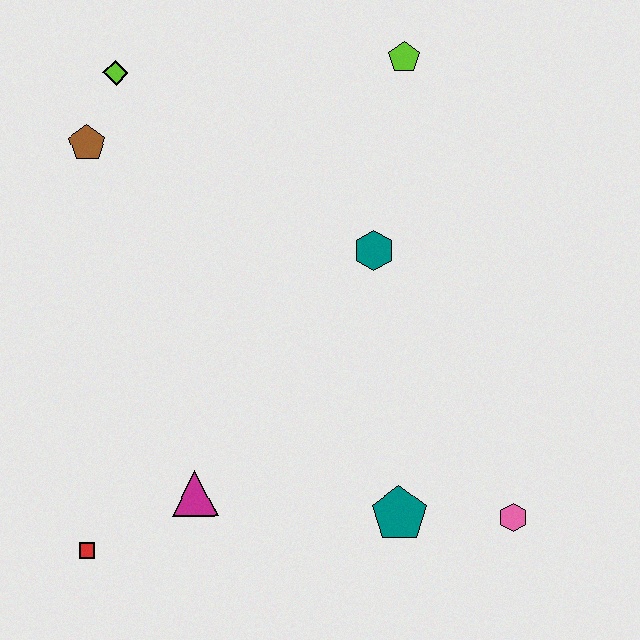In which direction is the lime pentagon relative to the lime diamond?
The lime pentagon is to the right of the lime diamond.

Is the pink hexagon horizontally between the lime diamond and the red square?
No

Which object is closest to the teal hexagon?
The lime pentagon is closest to the teal hexagon.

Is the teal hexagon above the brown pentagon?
No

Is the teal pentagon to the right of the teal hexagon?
Yes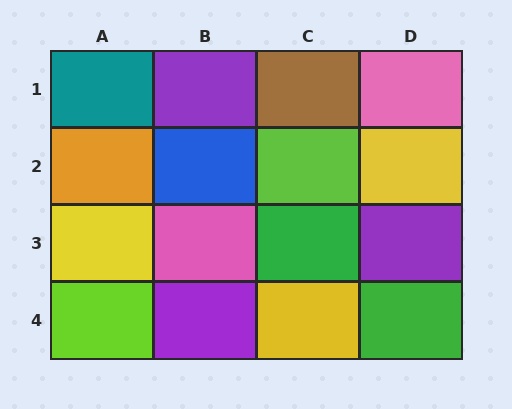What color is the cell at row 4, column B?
Purple.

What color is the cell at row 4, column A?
Lime.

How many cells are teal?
1 cell is teal.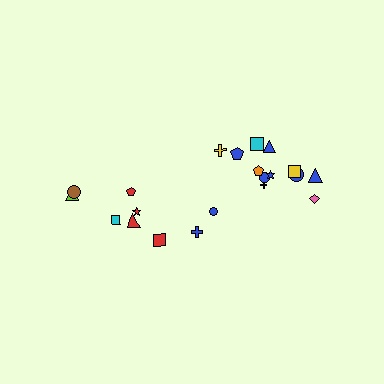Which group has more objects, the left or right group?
The right group.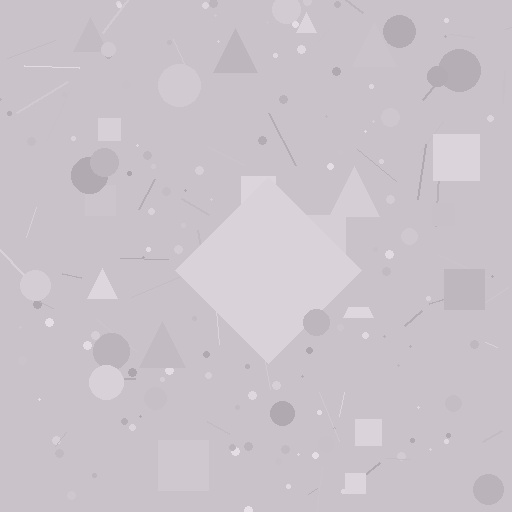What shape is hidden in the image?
A diamond is hidden in the image.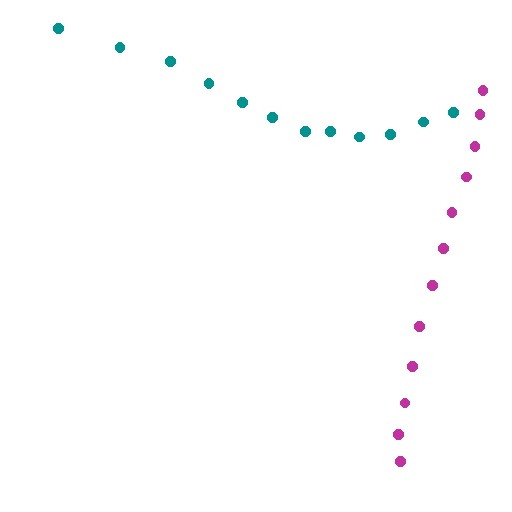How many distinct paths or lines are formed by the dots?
There are 2 distinct paths.